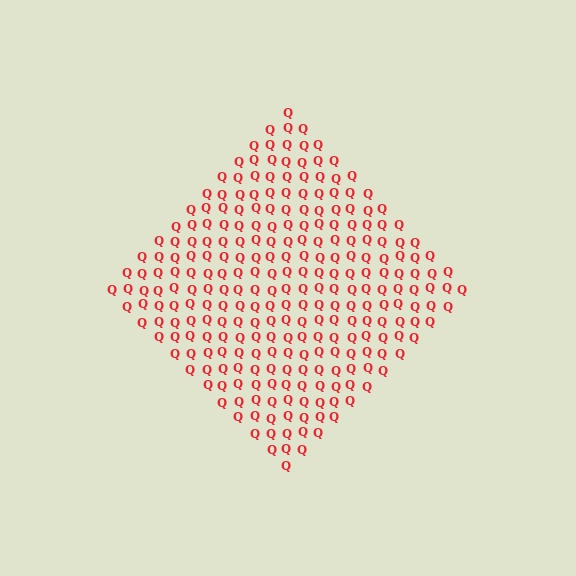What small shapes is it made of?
It is made of small letter Q's.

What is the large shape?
The large shape is a diamond.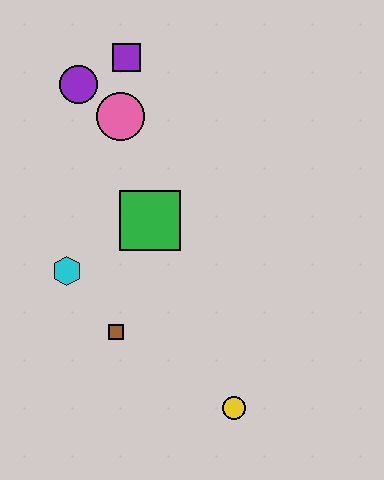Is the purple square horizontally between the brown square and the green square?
Yes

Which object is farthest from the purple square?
The yellow circle is farthest from the purple square.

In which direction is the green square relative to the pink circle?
The green square is below the pink circle.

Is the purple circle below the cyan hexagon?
No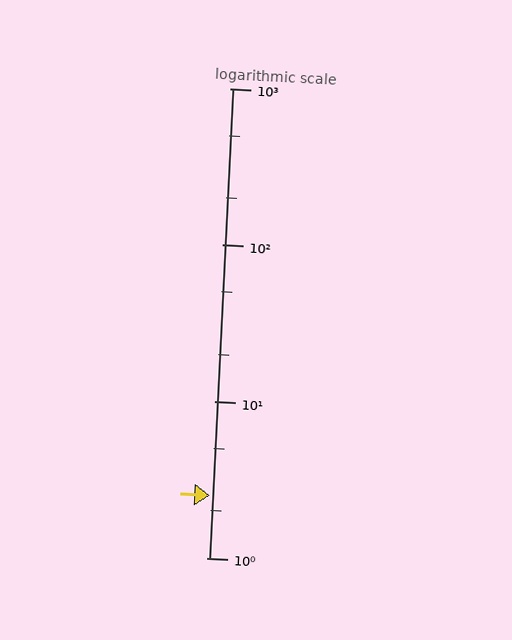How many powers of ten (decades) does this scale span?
The scale spans 3 decades, from 1 to 1000.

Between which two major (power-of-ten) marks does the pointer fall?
The pointer is between 1 and 10.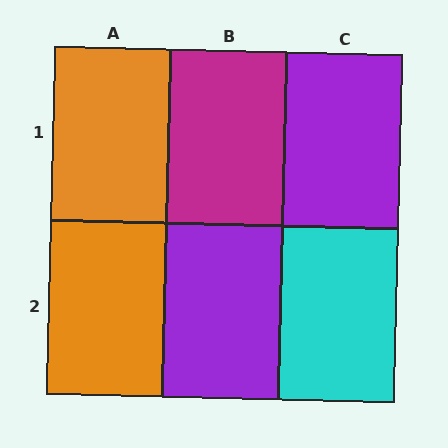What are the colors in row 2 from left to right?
Orange, purple, cyan.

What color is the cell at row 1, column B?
Magenta.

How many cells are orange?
2 cells are orange.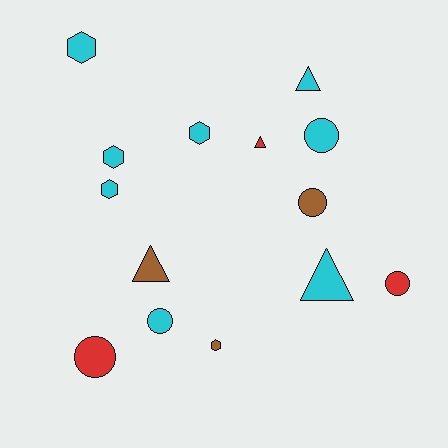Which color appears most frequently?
Cyan, with 8 objects.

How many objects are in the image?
There are 14 objects.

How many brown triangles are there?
There is 1 brown triangle.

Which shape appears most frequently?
Hexagon, with 5 objects.